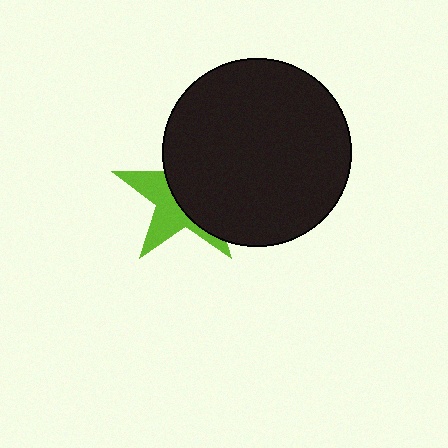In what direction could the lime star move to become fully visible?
The lime star could move left. That would shift it out from behind the black circle entirely.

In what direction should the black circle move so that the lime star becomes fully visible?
The black circle should move right. That is the shortest direction to clear the overlap and leave the lime star fully visible.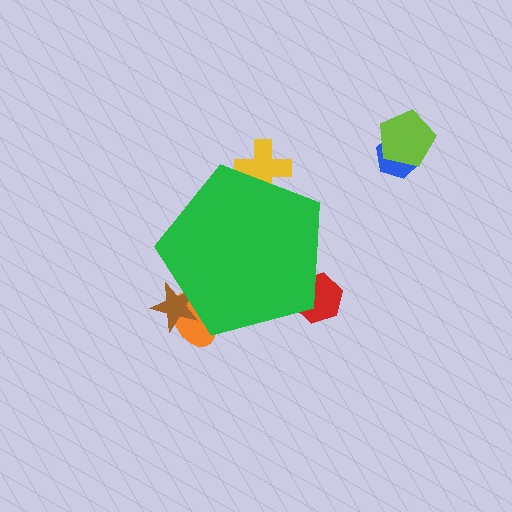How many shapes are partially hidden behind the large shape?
4 shapes are partially hidden.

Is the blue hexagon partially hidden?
No, the blue hexagon is fully visible.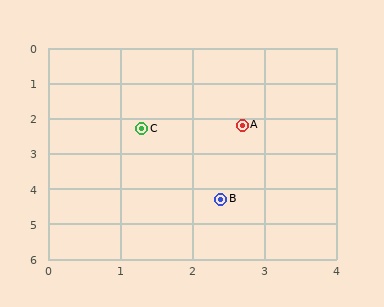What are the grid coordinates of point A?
Point A is at approximately (2.7, 2.2).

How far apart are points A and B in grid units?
Points A and B are about 2.1 grid units apart.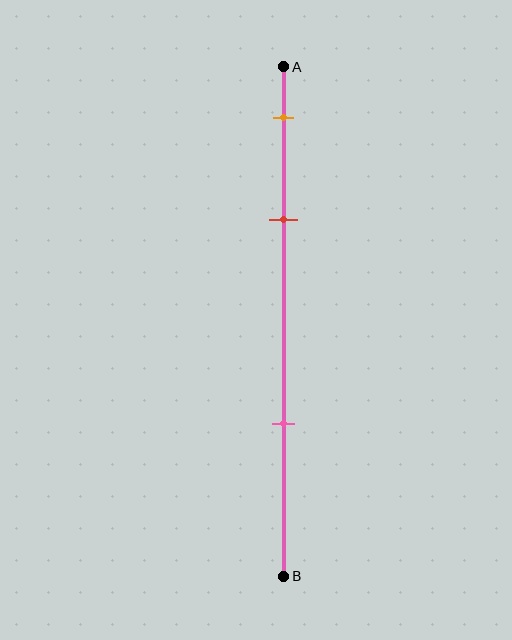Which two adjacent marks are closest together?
The orange and red marks are the closest adjacent pair.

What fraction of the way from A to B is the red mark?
The red mark is approximately 30% (0.3) of the way from A to B.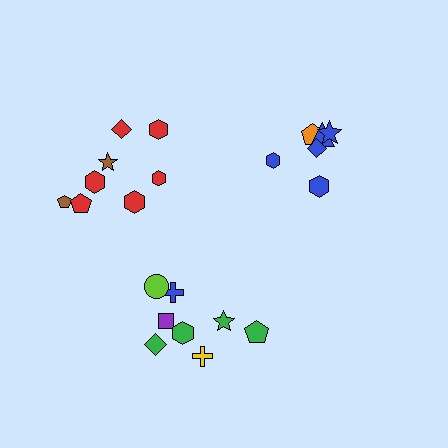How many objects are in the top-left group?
There are 8 objects.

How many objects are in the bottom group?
There are 8 objects.